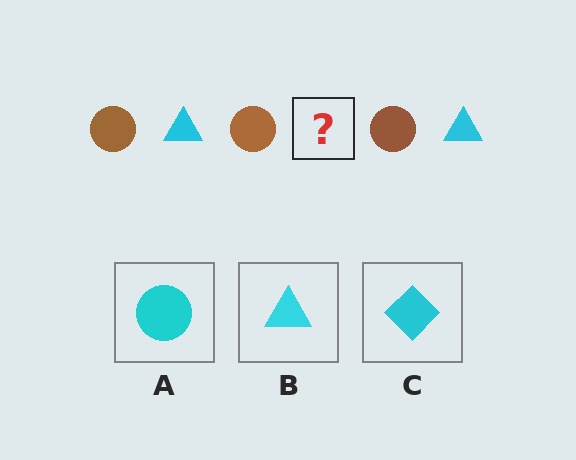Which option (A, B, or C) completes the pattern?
B.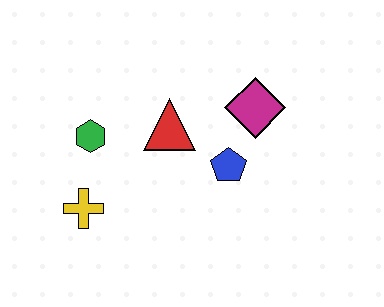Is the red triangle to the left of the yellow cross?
No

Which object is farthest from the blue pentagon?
The yellow cross is farthest from the blue pentagon.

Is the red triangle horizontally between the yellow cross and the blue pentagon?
Yes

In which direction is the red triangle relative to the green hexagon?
The red triangle is to the right of the green hexagon.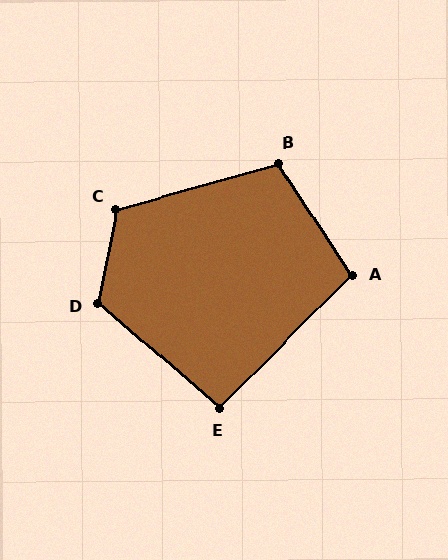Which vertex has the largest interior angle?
D, at approximately 119 degrees.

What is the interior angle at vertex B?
Approximately 108 degrees (obtuse).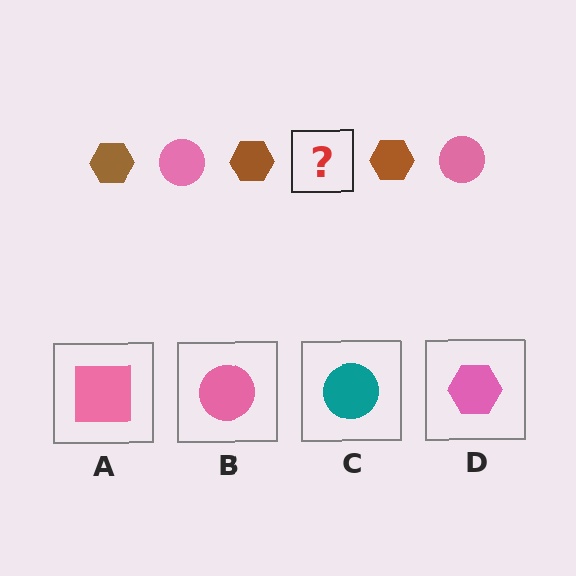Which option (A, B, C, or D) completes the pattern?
B.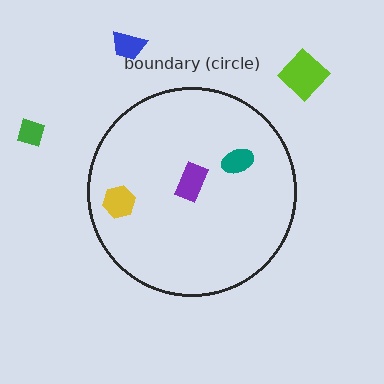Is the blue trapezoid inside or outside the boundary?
Outside.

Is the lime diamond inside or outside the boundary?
Outside.